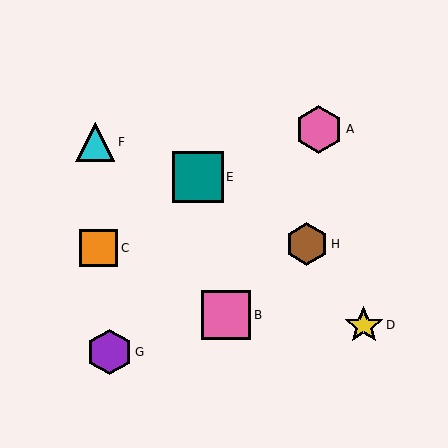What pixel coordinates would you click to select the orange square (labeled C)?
Click at (99, 248) to select the orange square C.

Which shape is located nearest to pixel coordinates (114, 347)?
The purple hexagon (labeled G) at (110, 352) is nearest to that location.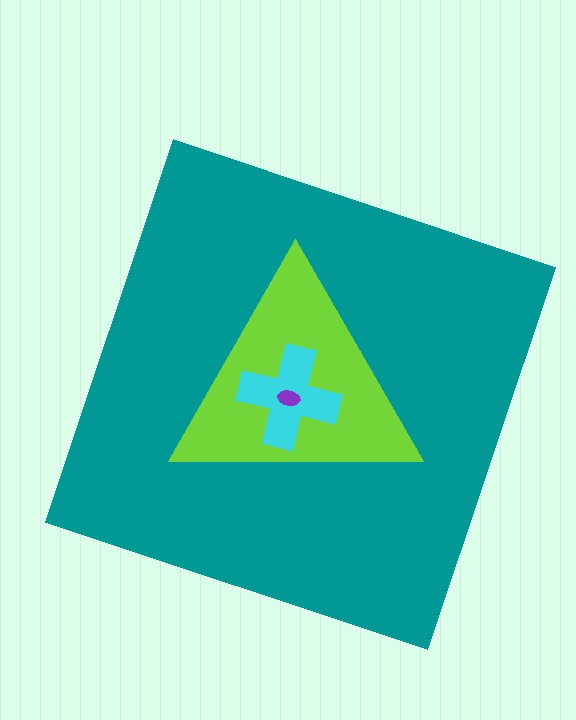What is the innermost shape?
The purple ellipse.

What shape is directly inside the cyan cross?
The purple ellipse.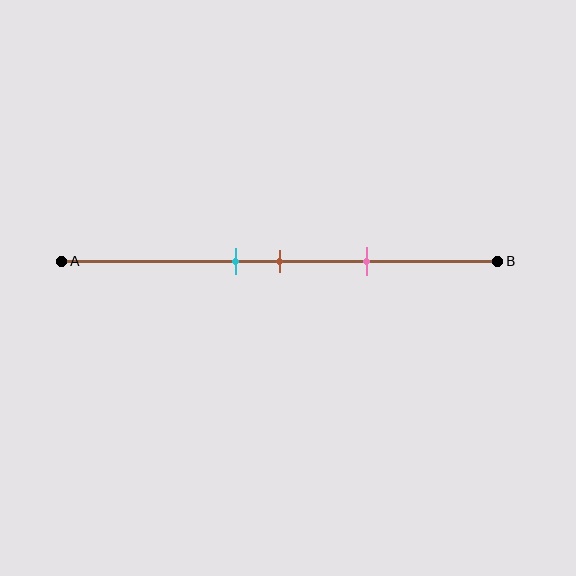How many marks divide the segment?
There are 3 marks dividing the segment.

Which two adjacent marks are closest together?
The cyan and brown marks are the closest adjacent pair.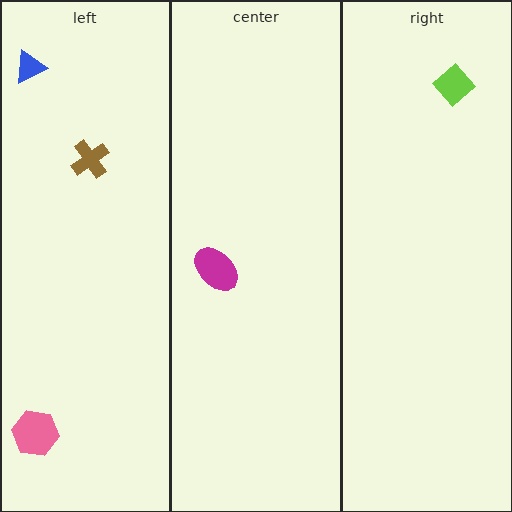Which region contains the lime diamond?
The right region.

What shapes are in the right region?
The lime diamond.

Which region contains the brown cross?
The left region.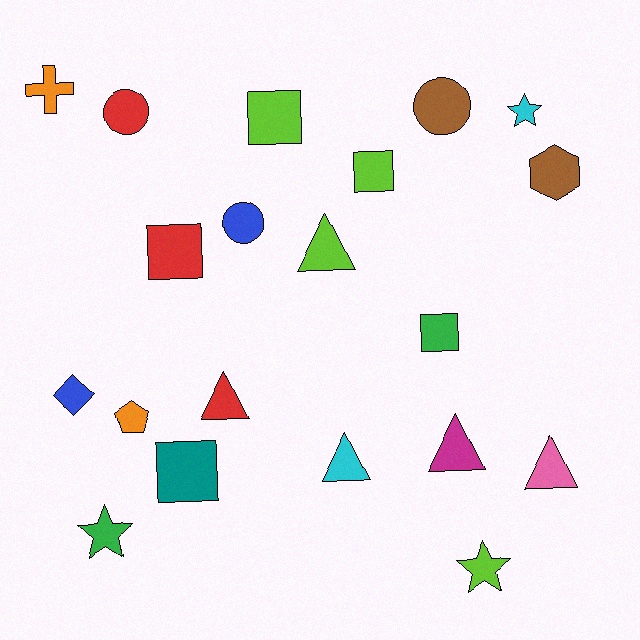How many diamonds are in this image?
There is 1 diamond.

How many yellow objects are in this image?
There are no yellow objects.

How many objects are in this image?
There are 20 objects.